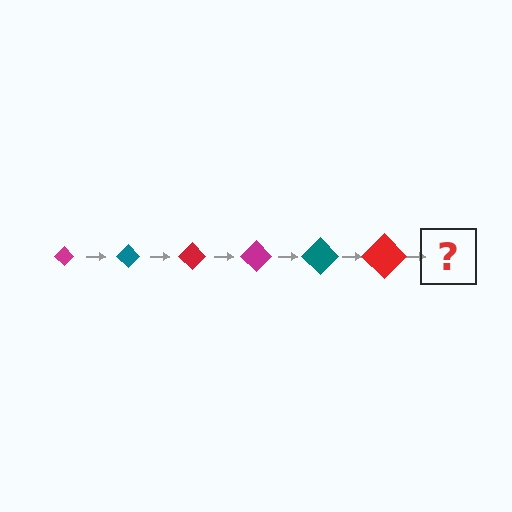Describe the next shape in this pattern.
It should be a magenta diamond, larger than the previous one.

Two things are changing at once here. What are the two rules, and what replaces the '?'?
The two rules are that the diamond grows larger each step and the color cycles through magenta, teal, and red. The '?' should be a magenta diamond, larger than the previous one.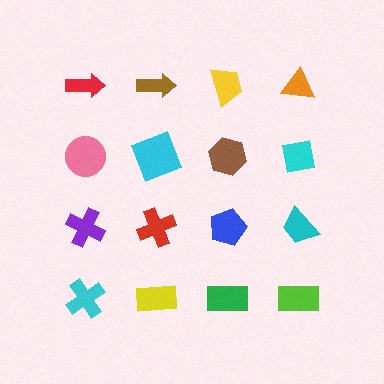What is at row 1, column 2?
A brown arrow.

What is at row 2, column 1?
A pink circle.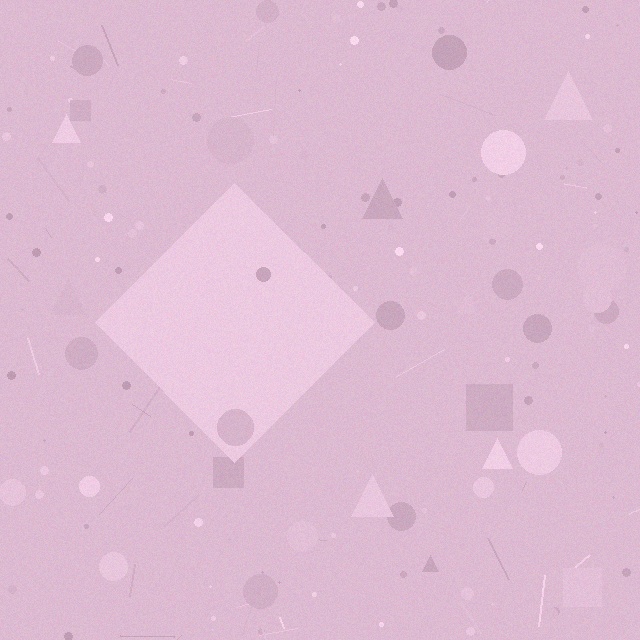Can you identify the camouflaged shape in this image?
The camouflaged shape is a diamond.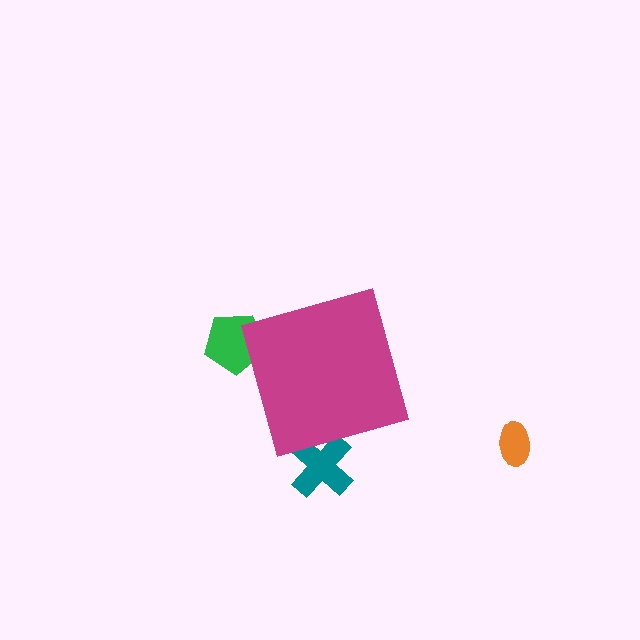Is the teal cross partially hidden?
Yes, the teal cross is partially hidden behind the magenta diamond.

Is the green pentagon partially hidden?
Yes, the green pentagon is partially hidden behind the magenta diamond.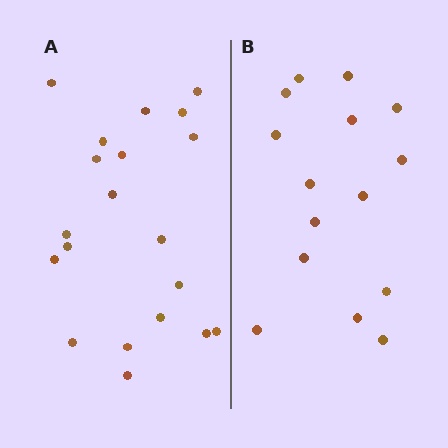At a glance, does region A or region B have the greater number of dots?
Region A (the left region) has more dots.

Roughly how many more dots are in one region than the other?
Region A has about 5 more dots than region B.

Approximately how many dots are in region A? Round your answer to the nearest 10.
About 20 dots.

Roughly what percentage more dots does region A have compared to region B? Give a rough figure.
About 35% more.